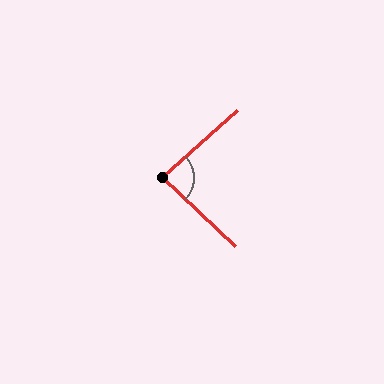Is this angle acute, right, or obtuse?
It is approximately a right angle.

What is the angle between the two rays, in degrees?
Approximately 85 degrees.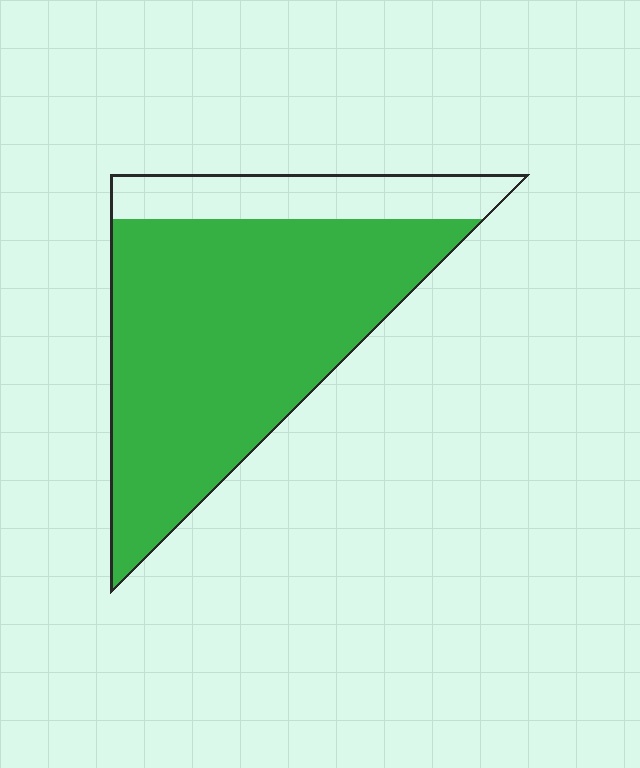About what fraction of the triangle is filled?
About four fifths (4/5).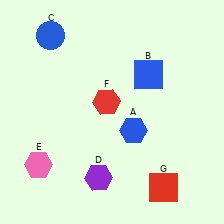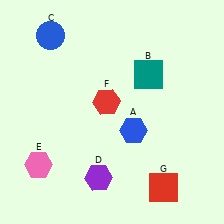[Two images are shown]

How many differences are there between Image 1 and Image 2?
There is 1 difference between the two images.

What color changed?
The square (B) changed from blue in Image 1 to teal in Image 2.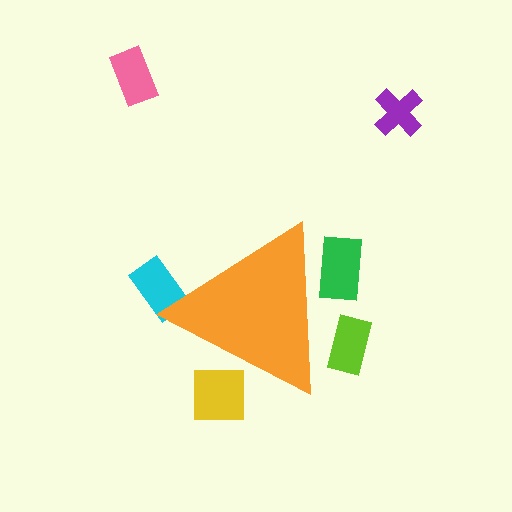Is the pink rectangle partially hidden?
No, the pink rectangle is fully visible.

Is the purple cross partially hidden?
No, the purple cross is fully visible.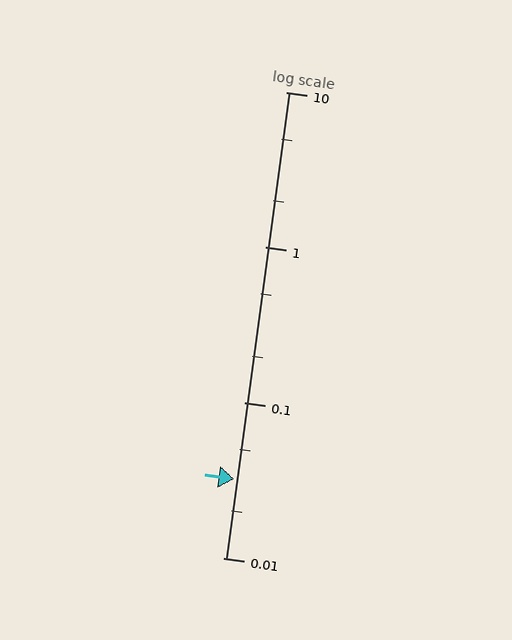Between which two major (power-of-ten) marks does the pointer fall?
The pointer is between 0.01 and 0.1.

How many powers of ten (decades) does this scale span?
The scale spans 3 decades, from 0.01 to 10.